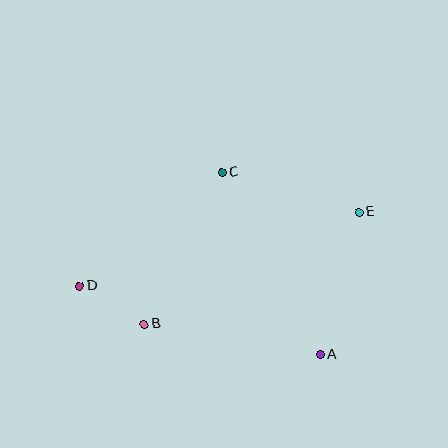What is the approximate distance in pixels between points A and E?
The distance between A and E is approximately 148 pixels.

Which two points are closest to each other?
Points B and D are closest to each other.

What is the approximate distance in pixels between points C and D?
The distance between C and D is approximately 182 pixels.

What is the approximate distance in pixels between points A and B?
The distance between A and B is approximately 179 pixels.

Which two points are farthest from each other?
Points D and E are farthest from each other.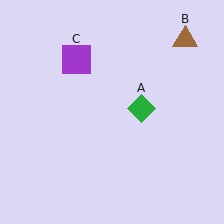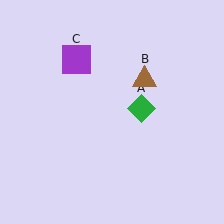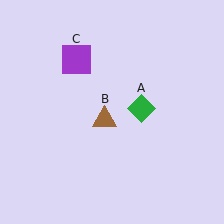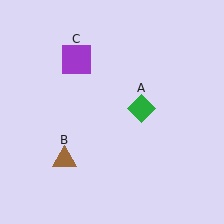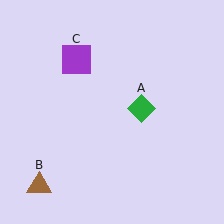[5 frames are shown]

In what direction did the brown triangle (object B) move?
The brown triangle (object B) moved down and to the left.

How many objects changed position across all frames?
1 object changed position: brown triangle (object B).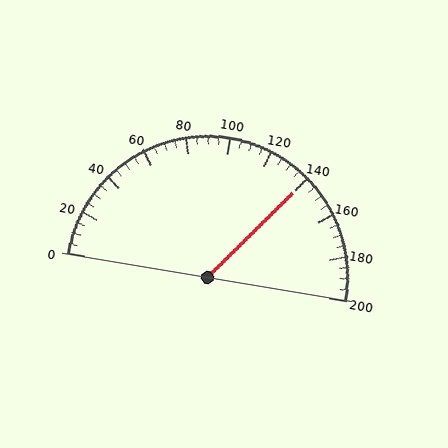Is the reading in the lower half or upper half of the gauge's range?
The reading is in the upper half of the range (0 to 200).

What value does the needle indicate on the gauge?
The needle indicates approximately 140.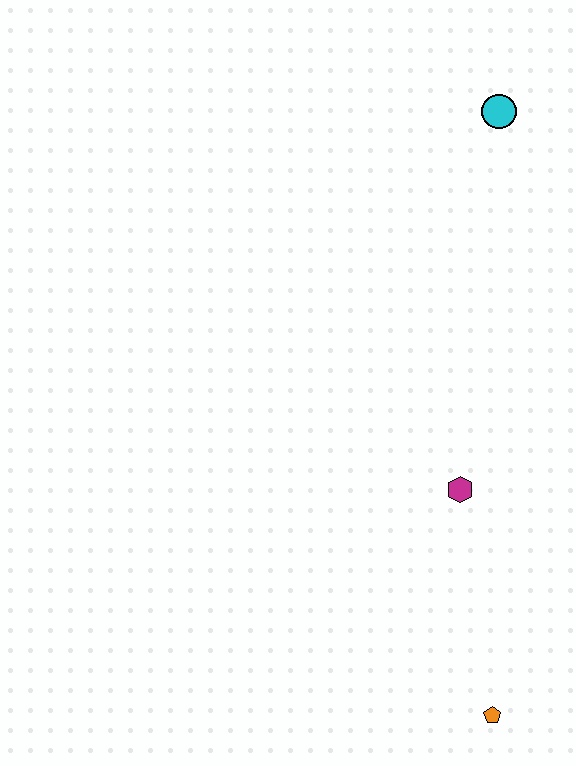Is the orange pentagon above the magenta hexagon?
No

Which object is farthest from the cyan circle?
The orange pentagon is farthest from the cyan circle.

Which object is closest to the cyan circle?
The magenta hexagon is closest to the cyan circle.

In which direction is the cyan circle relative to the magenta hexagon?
The cyan circle is above the magenta hexagon.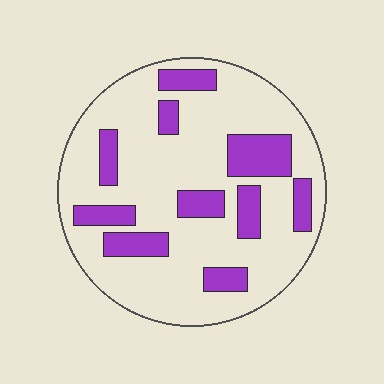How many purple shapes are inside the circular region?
10.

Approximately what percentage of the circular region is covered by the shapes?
Approximately 25%.